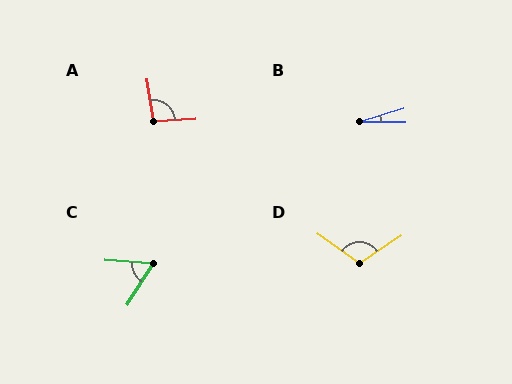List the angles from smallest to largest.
B (18°), C (61°), A (95°), D (110°).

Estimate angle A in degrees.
Approximately 95 degrees.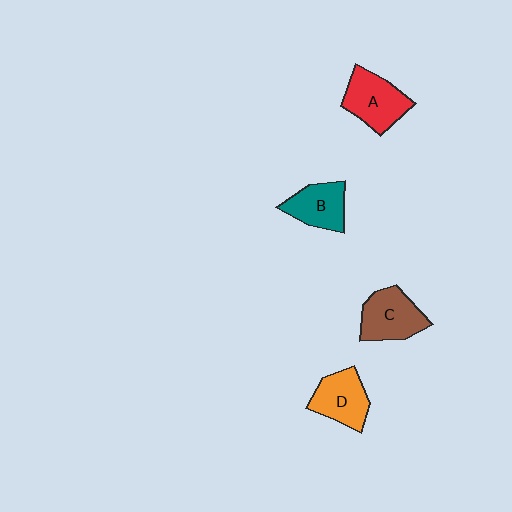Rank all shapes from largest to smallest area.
From largest to smallest: A (red), C (brown), D (orange), B (teal).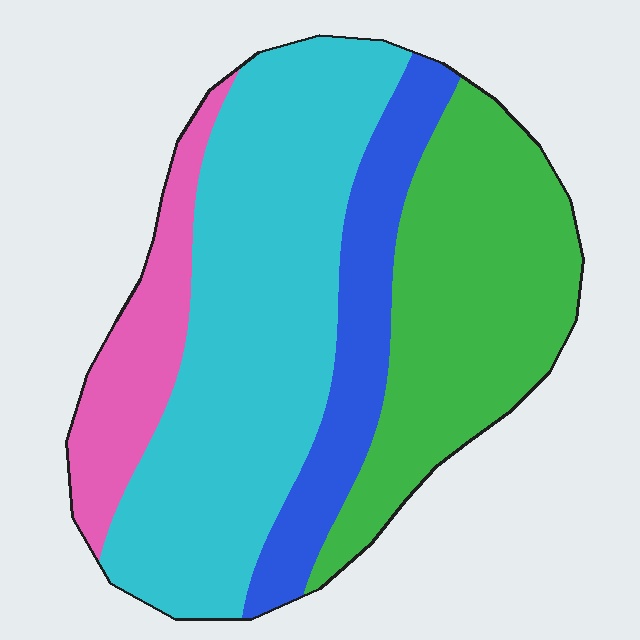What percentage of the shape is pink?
Pink covers about 10% of the shape.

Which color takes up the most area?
Cyan, at roughly 45%.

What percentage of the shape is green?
Green covers roughly 30% of the shape.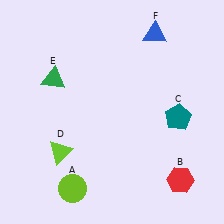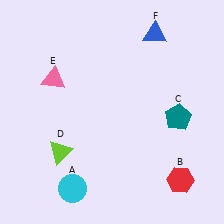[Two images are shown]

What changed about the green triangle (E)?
In Image 1, E is green. In Image 2, it changed to pink.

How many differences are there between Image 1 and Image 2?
There are 2 differences between the two images.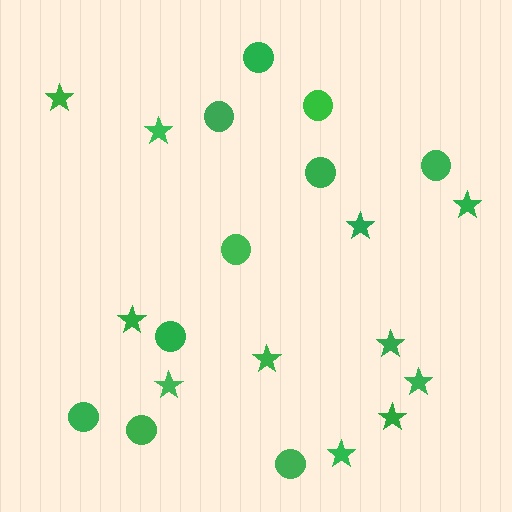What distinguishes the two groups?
There are 2 groups: one group of circles (10) and one group of stars (11).